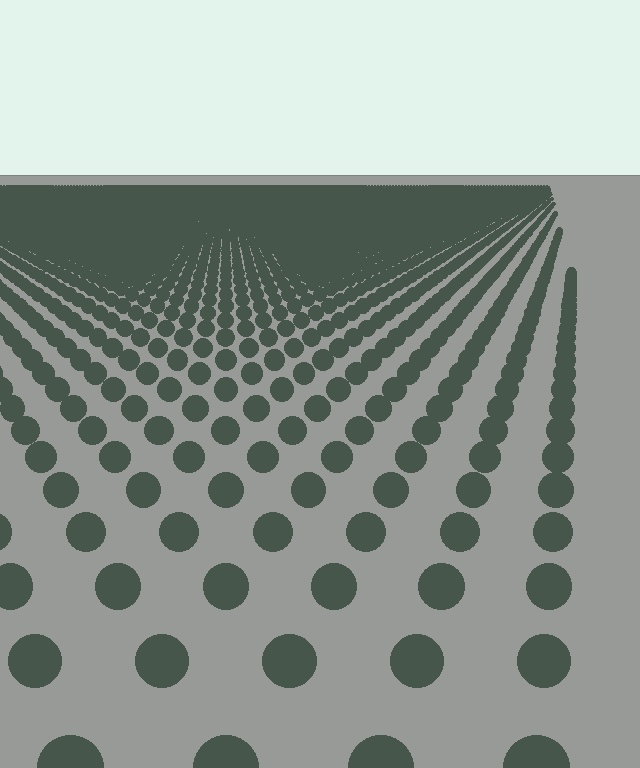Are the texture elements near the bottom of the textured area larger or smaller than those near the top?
Larger. Near the bottom, elements are closer to the viewer and appear at a bigger on-screen size.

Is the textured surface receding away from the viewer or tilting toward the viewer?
The surface is receding away from the viewer. Texture elements get smaller and denser toward the top.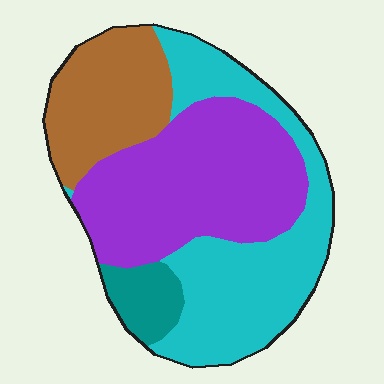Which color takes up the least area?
Teal, at roughly 5%.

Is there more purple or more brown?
Purple.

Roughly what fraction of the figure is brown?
Brown takes up about one fifth (1/5) of the figure.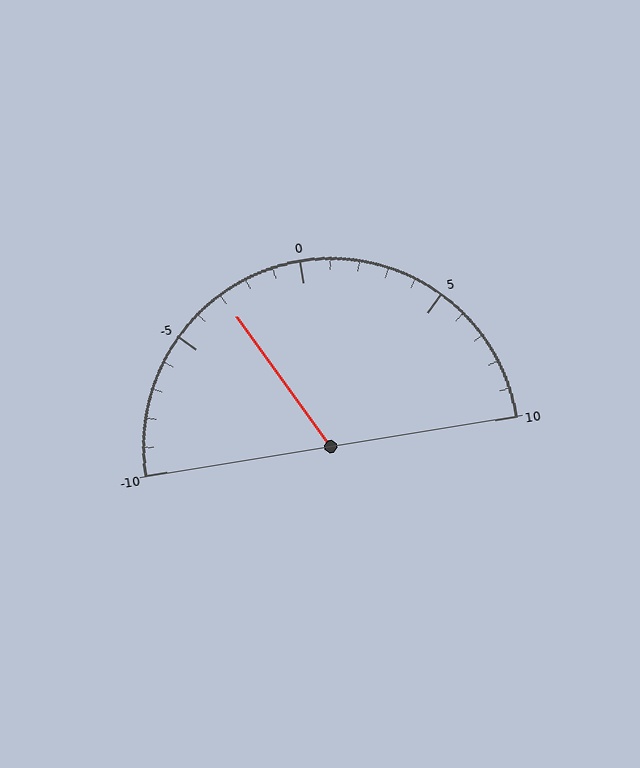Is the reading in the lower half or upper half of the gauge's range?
The reading is in the lower half of the range (-10 to 10).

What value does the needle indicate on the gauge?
The needle indicates approximately -3.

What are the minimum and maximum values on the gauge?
The gauge ranges from -10 to 10.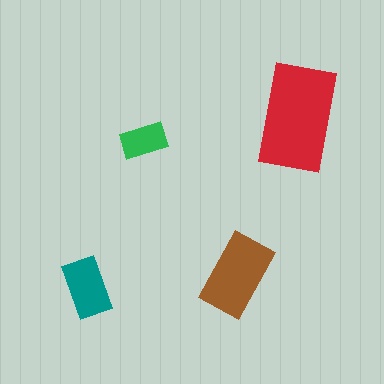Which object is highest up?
The red rectangle is topmost.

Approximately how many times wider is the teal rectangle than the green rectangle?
About 1.5 times wider.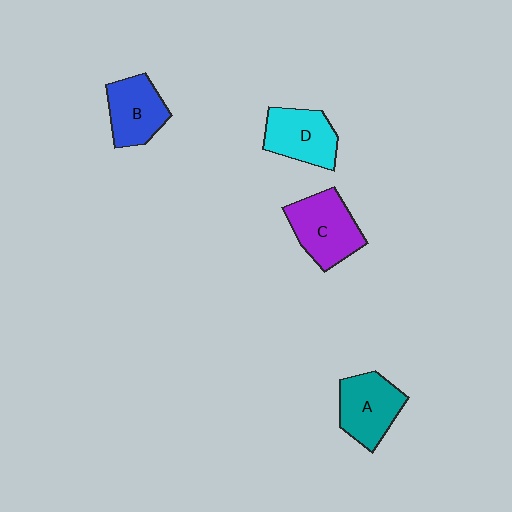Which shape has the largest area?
Shape C (purple).